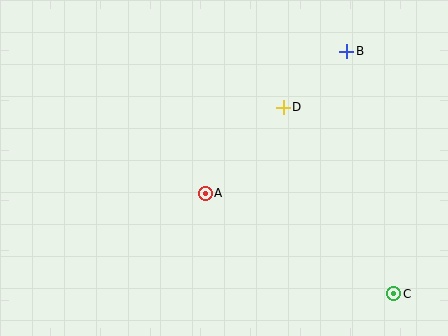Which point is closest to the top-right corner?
Point B is closest to the top-right corner.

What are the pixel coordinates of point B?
Point B is at (347, 51).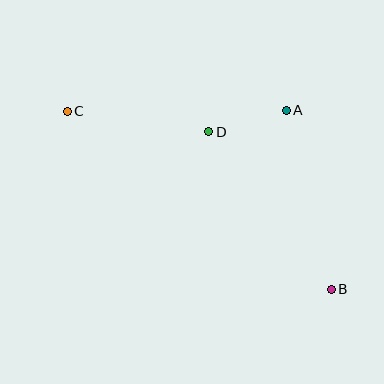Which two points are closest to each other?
Points A and D are closest to each other.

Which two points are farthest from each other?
Points B and C are farthest from each other.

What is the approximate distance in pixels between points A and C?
The distance between A and C is approximately 219 pixels.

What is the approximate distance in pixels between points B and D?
The distance between B and D is approximately 199 pixels.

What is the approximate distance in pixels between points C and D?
The distance between C and D is approximately 143 pixels.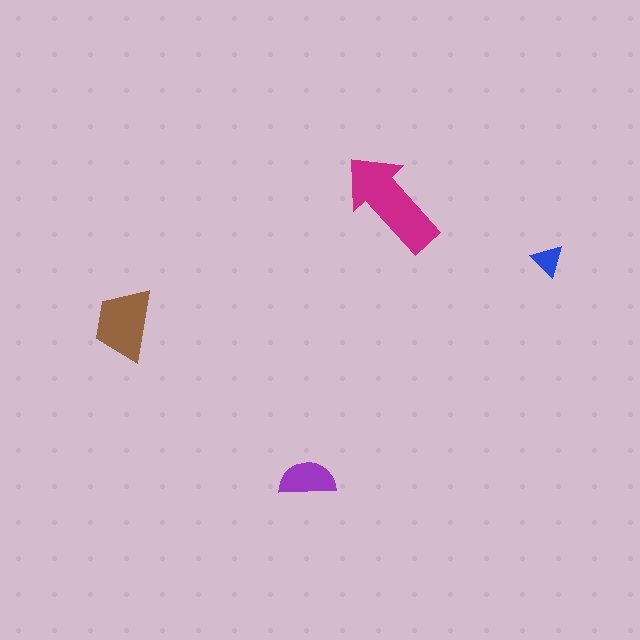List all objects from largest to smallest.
The magenta arrow, the brown trapezoid, the purple semicircle, the blue triangle.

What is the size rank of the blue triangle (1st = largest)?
4th.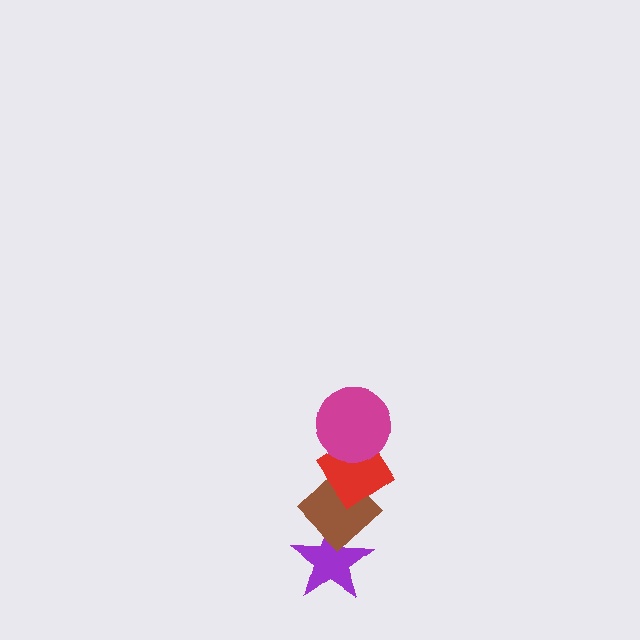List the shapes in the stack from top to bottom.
From top to bottom: the magenta circle, the red diamond, the brown diamond, the purple star.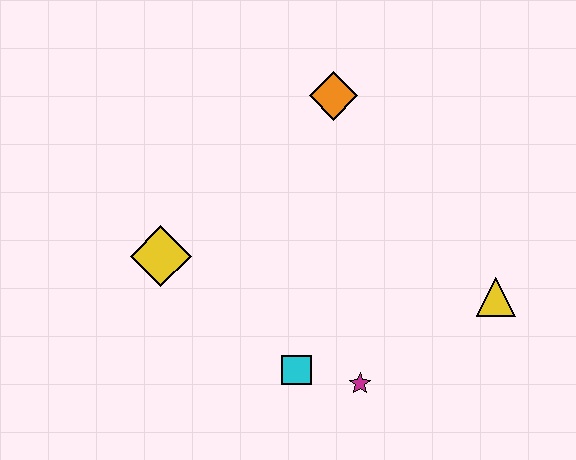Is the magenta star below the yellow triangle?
Yes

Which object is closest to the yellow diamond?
The cyan square is closest to the yellow diamond.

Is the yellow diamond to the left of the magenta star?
Yes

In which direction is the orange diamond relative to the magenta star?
The orange diamond is above the magenta star.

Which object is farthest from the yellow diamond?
The yellow triangle is farthest from the yellow diamond.